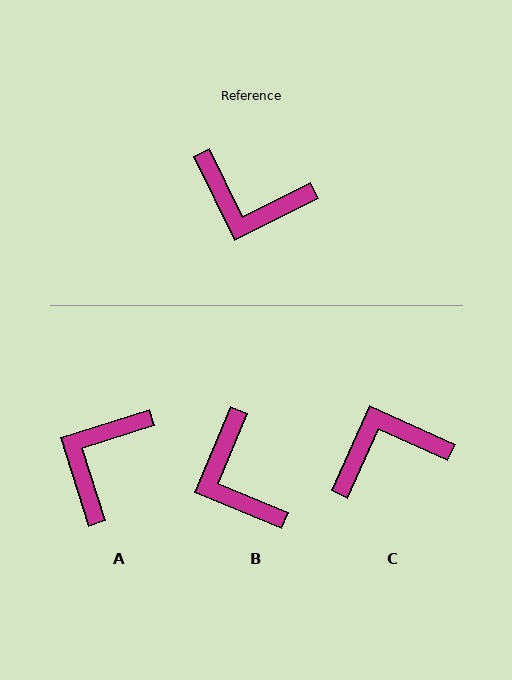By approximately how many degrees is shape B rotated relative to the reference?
Approximately 49 degrees clockwise.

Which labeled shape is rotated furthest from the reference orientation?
C, about 141 degrees away.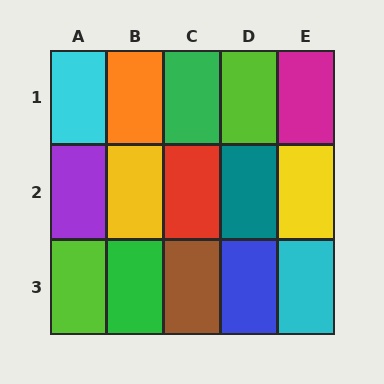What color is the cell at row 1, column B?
Orange.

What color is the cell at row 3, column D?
Blue.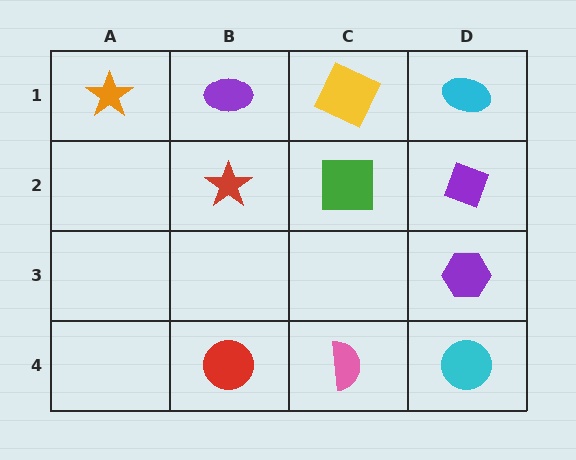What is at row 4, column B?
A red circle.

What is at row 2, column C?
A green square.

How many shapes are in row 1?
4 shapes.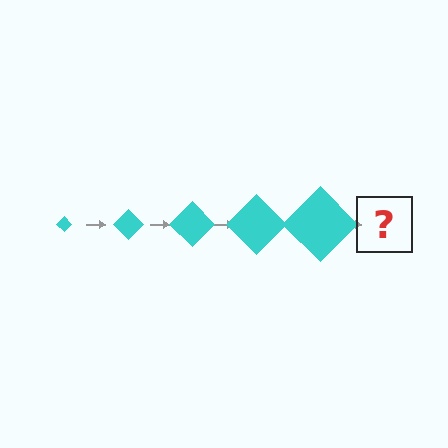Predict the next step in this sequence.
The next step is a cyan diamond, larger than the previous one.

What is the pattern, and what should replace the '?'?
The pattern is that the diamond gets progressively larger each step. The '?' should be a cyan diamond, larger than the previous one.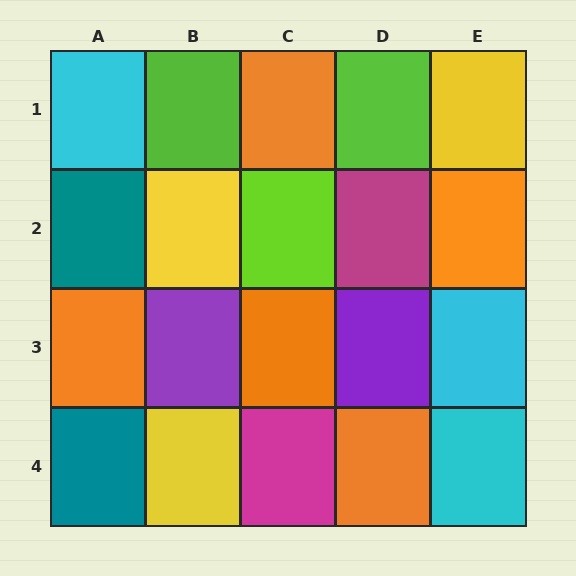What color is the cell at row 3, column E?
Cyan.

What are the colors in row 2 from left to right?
Teal, yellow, lime, magenta, orange.